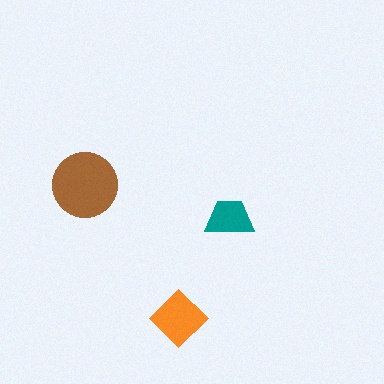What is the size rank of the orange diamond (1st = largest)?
2nd.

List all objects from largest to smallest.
The brown circle, the orange diamond, the teal trapezoid.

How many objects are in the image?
There are 3 objects in the image.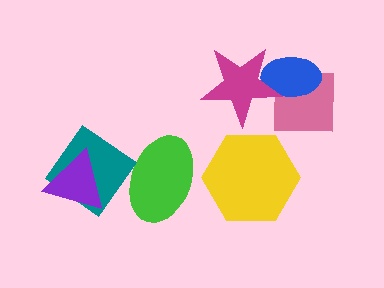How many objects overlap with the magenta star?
1 object overlaps with the magenta star.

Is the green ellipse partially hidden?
Yes, it is partially covered by another shape.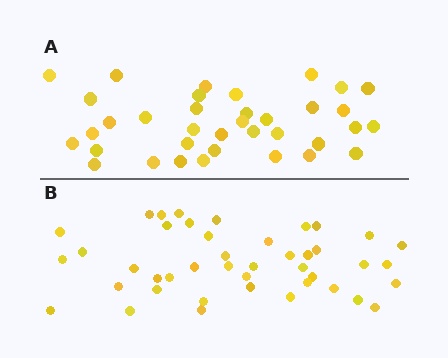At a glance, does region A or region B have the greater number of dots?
Region B (the bottom region) has more dots.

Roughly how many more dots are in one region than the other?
Region B has roughly 8 or so more dots than region A.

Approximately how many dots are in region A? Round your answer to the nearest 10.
About 40 dots. (The exact count is 36, which rounds to 40.)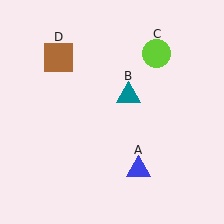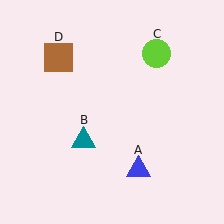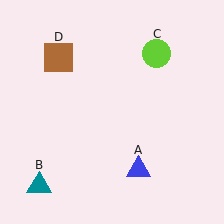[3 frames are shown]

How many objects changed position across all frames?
1 object changed position: teal triangle (object B).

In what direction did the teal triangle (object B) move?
The teal triangle (object B) moved down and to the left.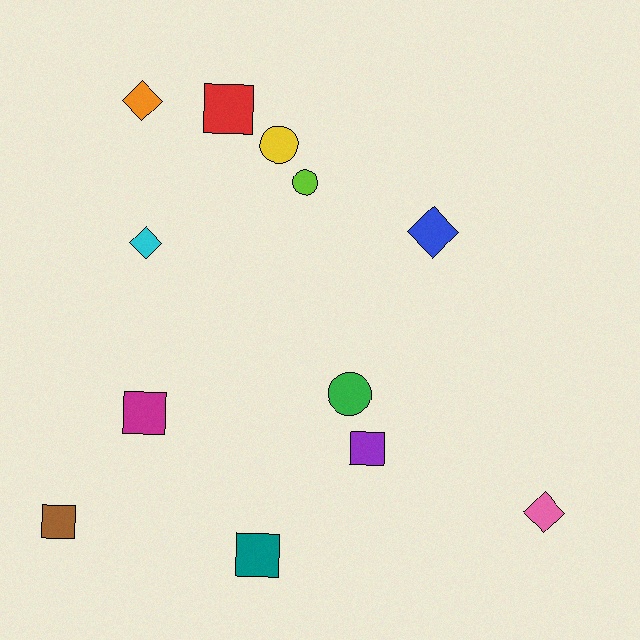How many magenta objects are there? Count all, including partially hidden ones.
There is 1 magenta object.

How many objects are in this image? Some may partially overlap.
There are 12 objects.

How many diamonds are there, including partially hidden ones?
There are 4 diamonds.